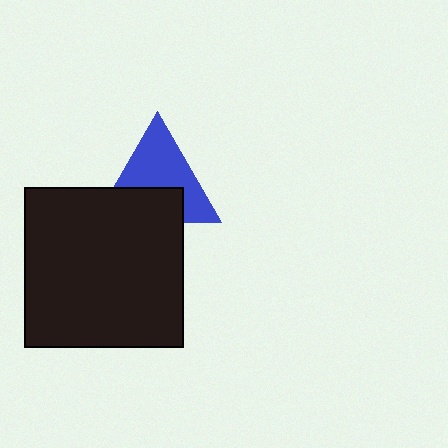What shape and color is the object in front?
The object in front is a black square.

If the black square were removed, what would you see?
You would see the complete blue triangle.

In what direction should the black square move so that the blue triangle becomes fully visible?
The black square should move down. That is the shortest direction to clear the overlap and leave the blue triangle fully visible.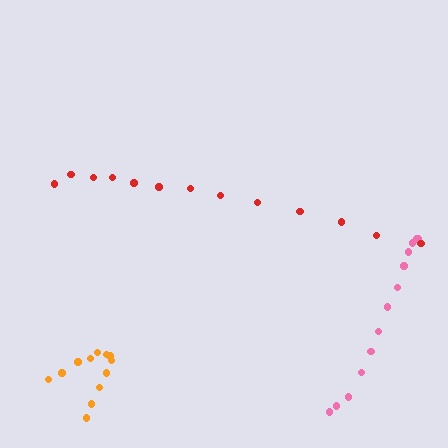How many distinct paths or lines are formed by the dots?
There are 3 distinct paths.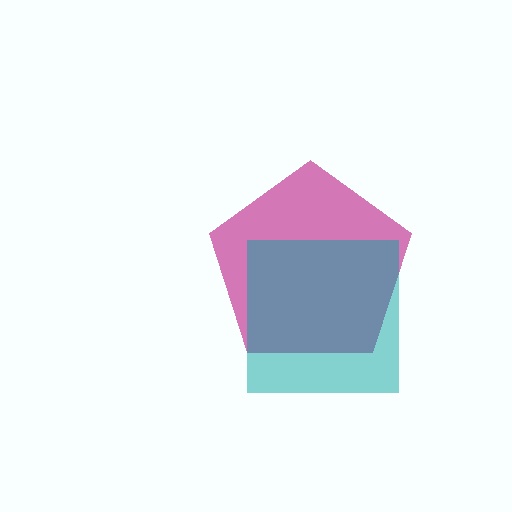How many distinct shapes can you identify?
There are 2 distinct shapes: a magenta pentagon, a teal square.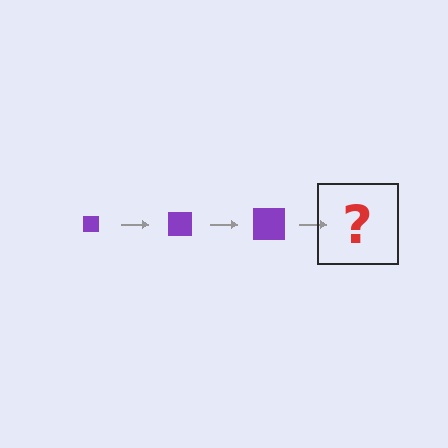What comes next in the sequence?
The next element should be a purple square, larger than the previous one.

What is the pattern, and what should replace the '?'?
The pattern is that the square gets progressively larger each step. The '?' should be a purple square, larger than the previous one.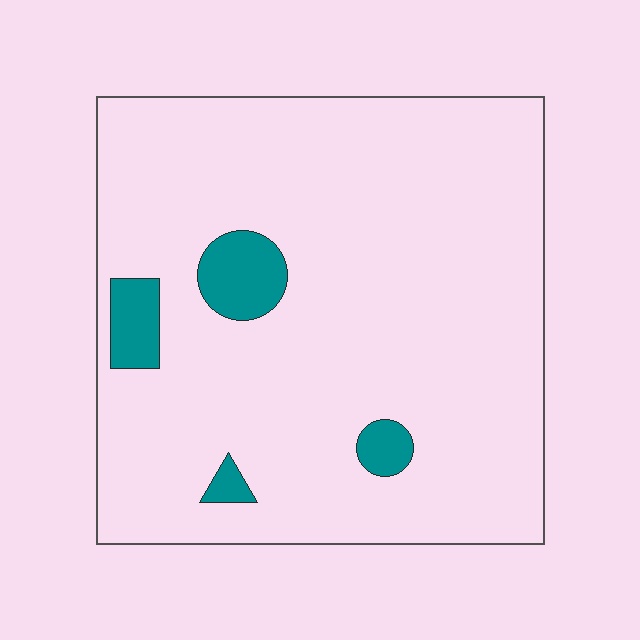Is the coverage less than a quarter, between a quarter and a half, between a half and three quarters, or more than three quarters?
Less than a quarter.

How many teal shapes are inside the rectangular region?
4.